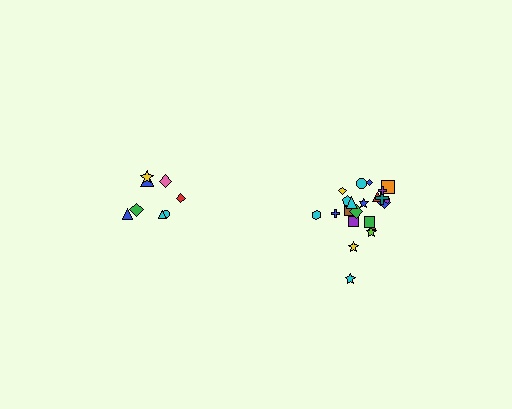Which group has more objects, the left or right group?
The right group.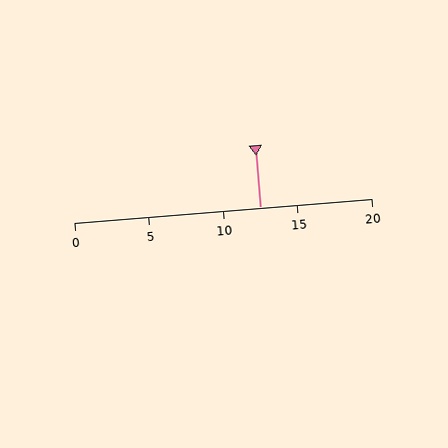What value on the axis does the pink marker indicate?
The marker indicates approximately 12.5.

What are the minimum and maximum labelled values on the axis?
The axis runs from 0 to 20.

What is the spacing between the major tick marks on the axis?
The major ticks are spaced 5 apart.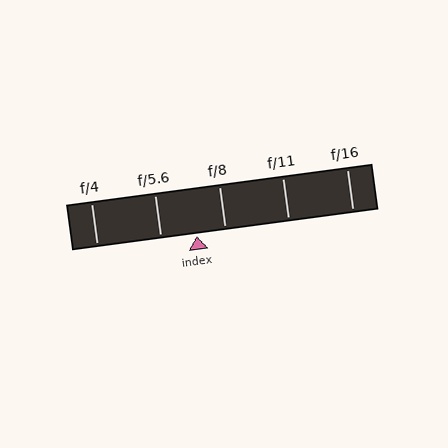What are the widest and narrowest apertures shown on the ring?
The widest aperture shown is f/4 and the narrowest is f/16.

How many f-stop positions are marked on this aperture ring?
There are 5 f-stop positions marked.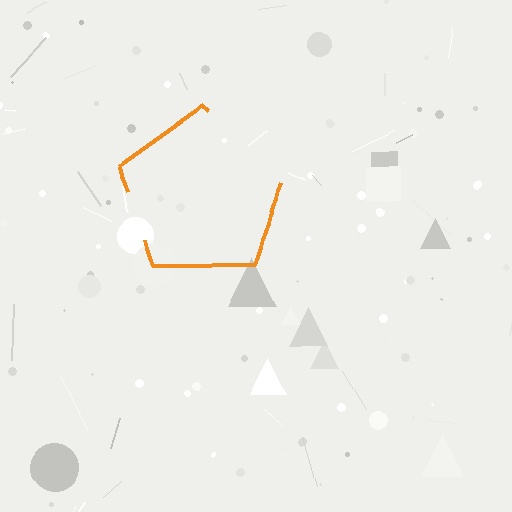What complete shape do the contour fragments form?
The contour fragments form a pentagon.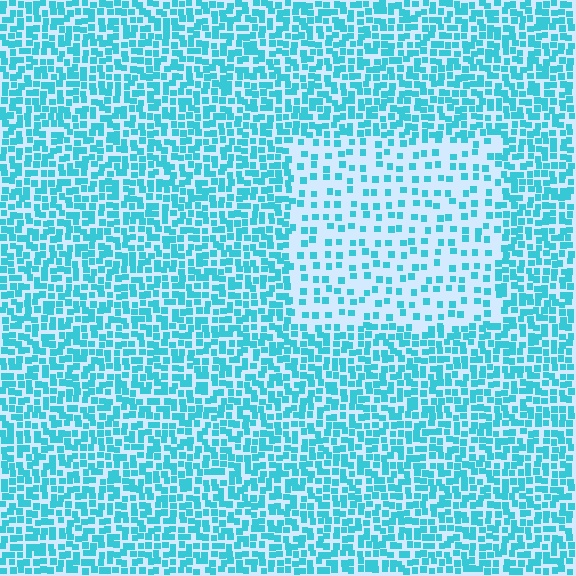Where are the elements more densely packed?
The elements are more densely packed outside the rectangle boundary.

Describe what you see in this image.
The image contains small cyan elements arranged at two different densities. A rectangle-shaped region is visible where the elements are less densely packed than the surrounding area.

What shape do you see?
I see a rectangle.